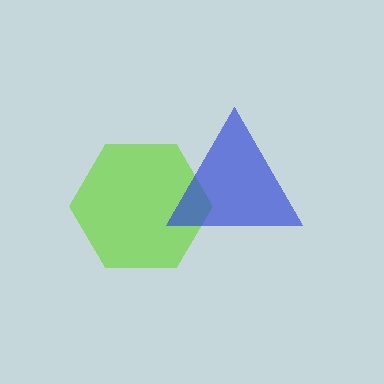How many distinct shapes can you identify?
There are 2 distinct shapes: a lime hexagon, a blue triangle.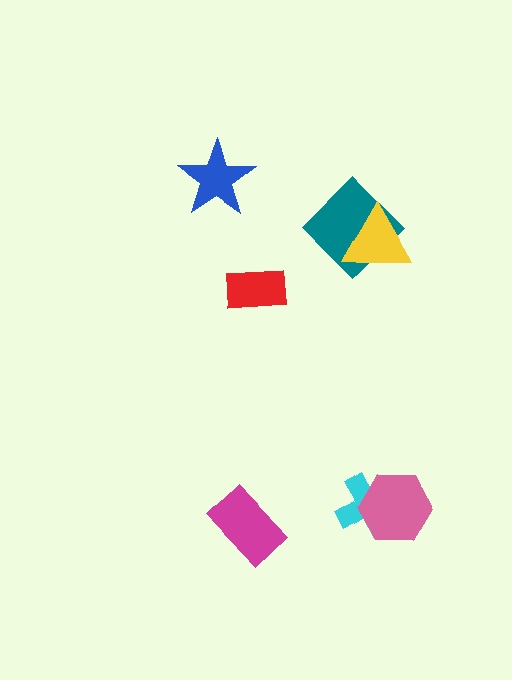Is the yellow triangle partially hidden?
No, no other shape covers it.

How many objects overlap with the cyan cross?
1 object overlaps with the cyan cross.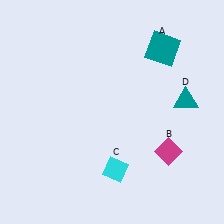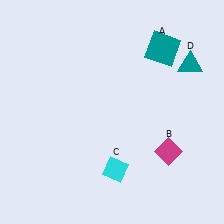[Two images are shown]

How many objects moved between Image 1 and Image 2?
1 object moved between the two images.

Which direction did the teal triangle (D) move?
The teal triangle (D) moved up.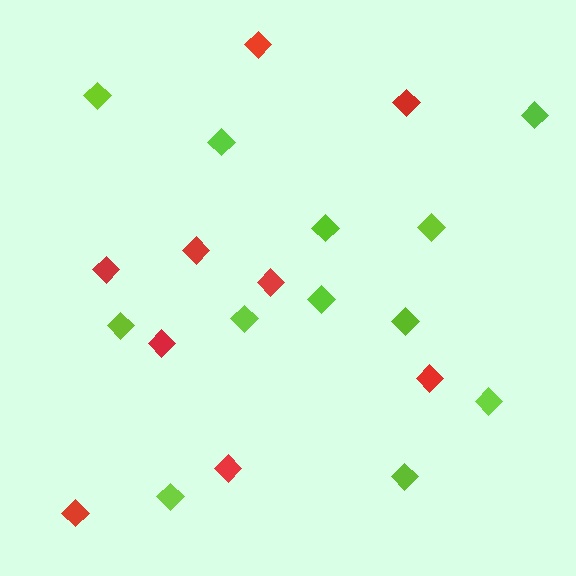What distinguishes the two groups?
There are 2 groups: one group of red diamonds (9) and one group of lime diamonds (12).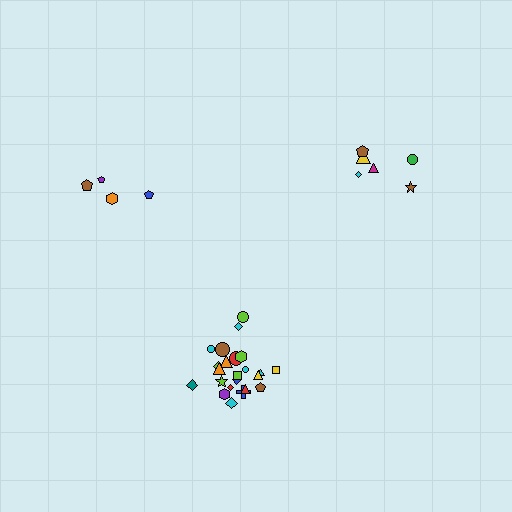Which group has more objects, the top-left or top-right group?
The top-right group.